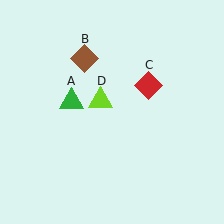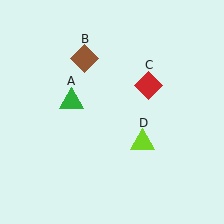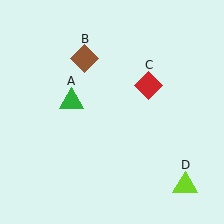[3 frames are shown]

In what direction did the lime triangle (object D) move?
The lime triangle (object D) moved down and to the right.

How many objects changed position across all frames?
1 object changed position: lime triangle (object D).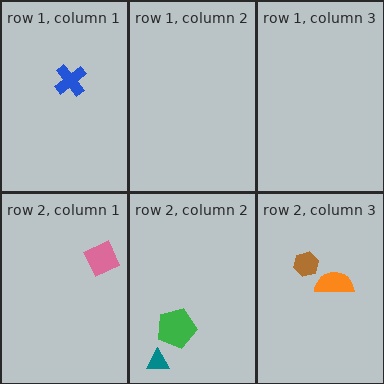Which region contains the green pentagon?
The row 2, column 2 region.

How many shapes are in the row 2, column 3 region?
2.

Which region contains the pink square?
The row 2, column 1 region.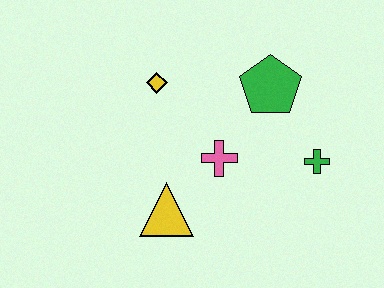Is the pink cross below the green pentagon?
Yes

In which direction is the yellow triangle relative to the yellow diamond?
The yellow triangle is below the yellow diamond.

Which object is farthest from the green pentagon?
The yellow triangle is farthest from the green pentagon.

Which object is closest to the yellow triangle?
The pink cross is closest to the yellow triangle.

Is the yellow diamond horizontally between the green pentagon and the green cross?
No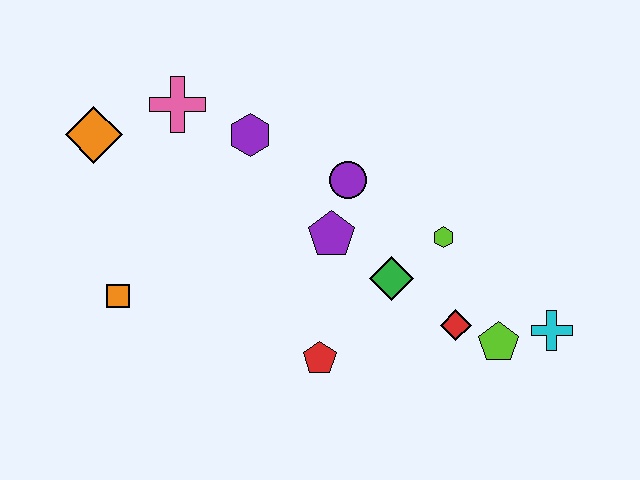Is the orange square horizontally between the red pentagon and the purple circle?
No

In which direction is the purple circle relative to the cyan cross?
The purple circle is to the left of the cyan cross.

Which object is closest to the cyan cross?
The lime pentagon is closest to the cyan cross.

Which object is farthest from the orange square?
The cyan cross is farthest from the orange square.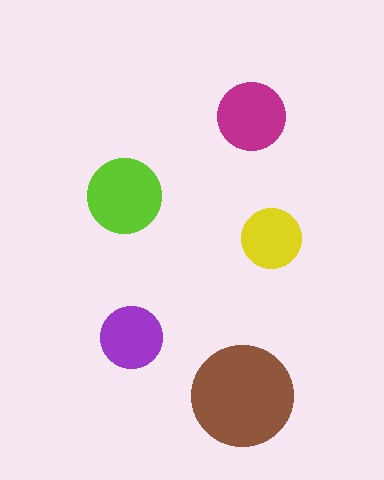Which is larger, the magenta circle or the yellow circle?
The magenta one.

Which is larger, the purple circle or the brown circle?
The brown one.